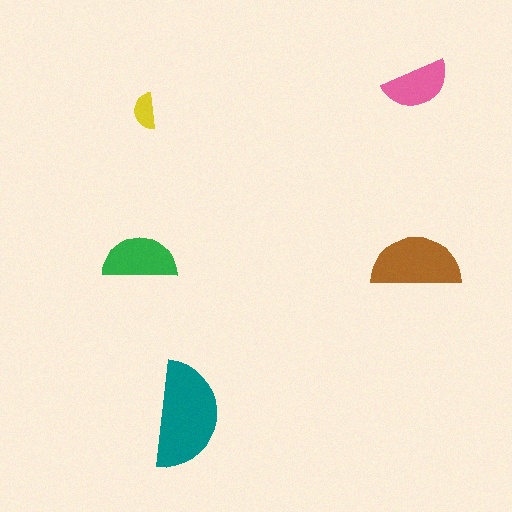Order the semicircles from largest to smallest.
the teal one, the brown one, the green one, the pink one, the yellow one.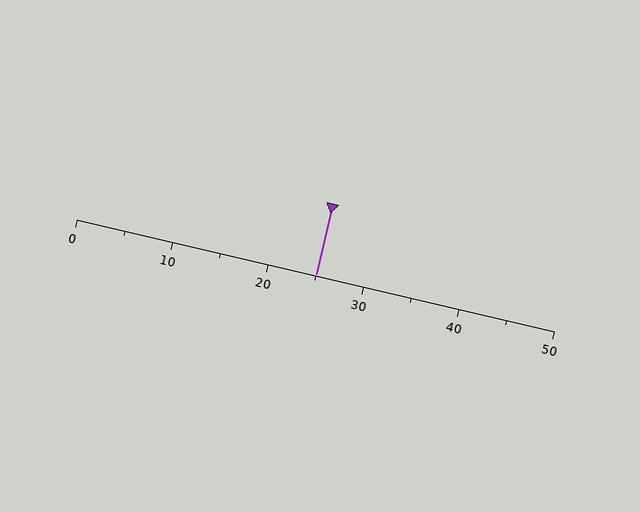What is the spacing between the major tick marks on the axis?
The major ticks are spaced 10 apart.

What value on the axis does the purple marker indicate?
The marker indicates approximately 25.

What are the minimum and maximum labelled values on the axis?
The axis runs from 0 to 50.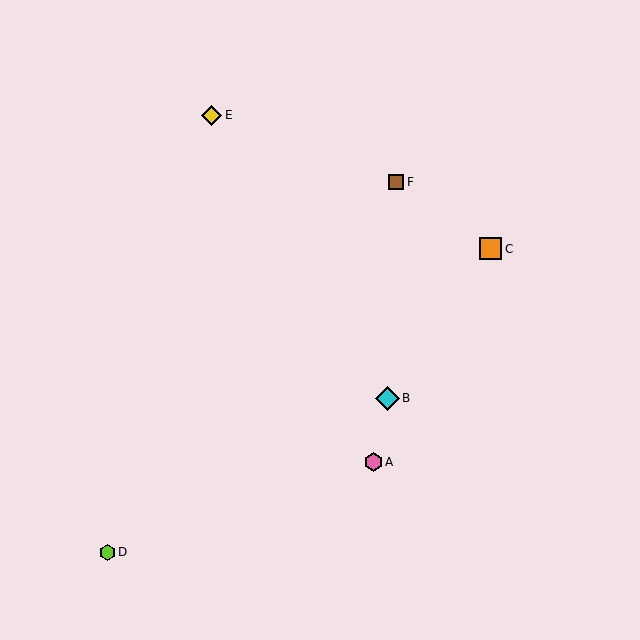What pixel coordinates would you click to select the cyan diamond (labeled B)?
Click at (387, 398) to select the cyan diamond B.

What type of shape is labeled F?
Shape F is a brown square.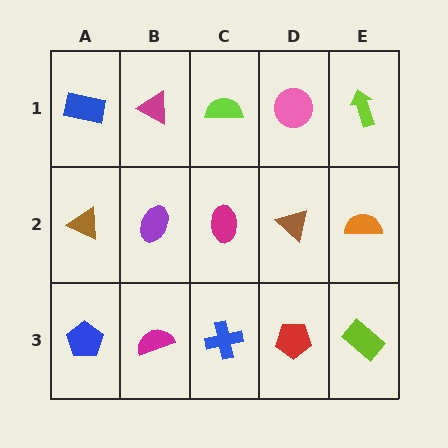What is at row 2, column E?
An orange semicircle.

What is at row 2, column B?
A purple ellipse.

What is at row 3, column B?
A magenta semicircle.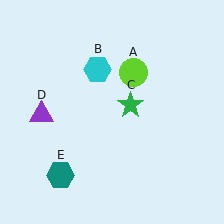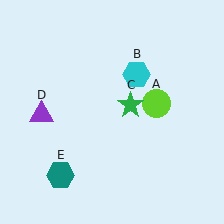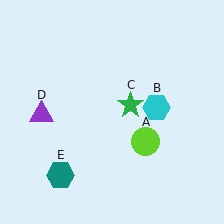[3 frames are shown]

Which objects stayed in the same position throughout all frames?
Green star (object C) and purple triangle (object D) and teal hexagon (object E) remained stationary.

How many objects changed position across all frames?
2 objects changed position: lime circle (object A), cyan hexagon (object B).